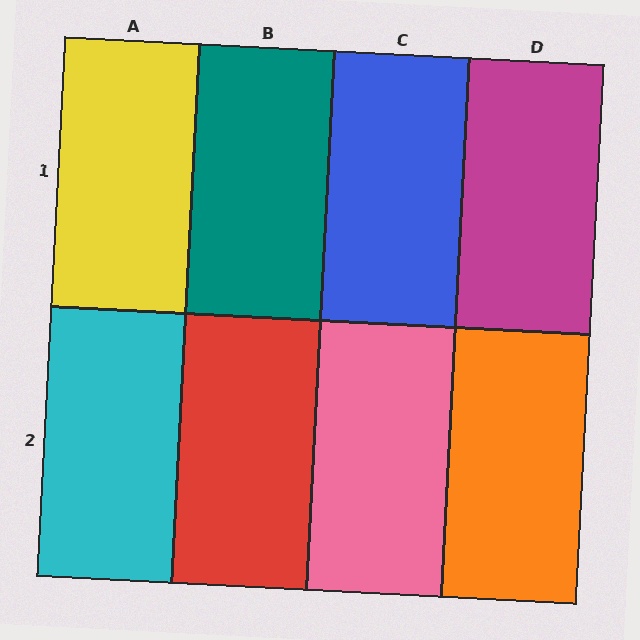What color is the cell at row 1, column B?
Teal.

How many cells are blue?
1 cell is blue.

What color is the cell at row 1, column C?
Blue.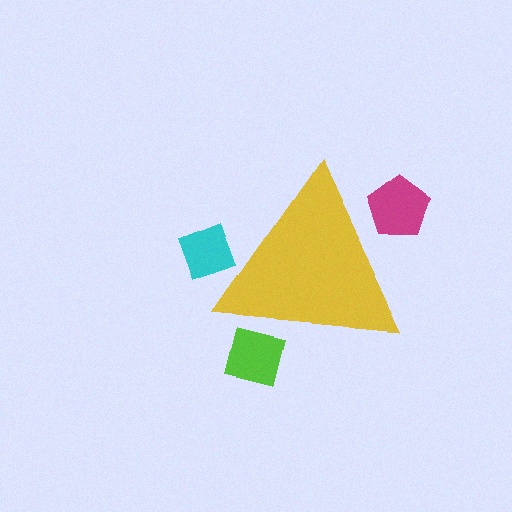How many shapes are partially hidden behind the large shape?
3 shapes are partially hidden.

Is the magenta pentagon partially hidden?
Yes, the magenta pentagon is partially hidden behind the yellow triangle.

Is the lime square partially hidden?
Yes, the lime square is partially hidden behind the yellow triangle.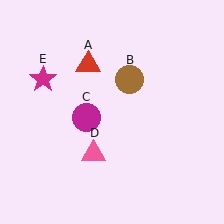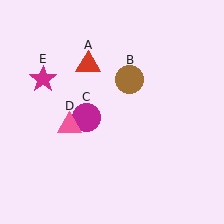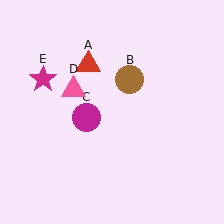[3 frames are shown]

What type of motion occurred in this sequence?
The pink triangle (object D) rotated clockwise around the center of the scene.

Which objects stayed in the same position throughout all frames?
Red triangle (object A) and brown circle (object B) and magenta circle (object C) and magenta star (object E) remained stationary.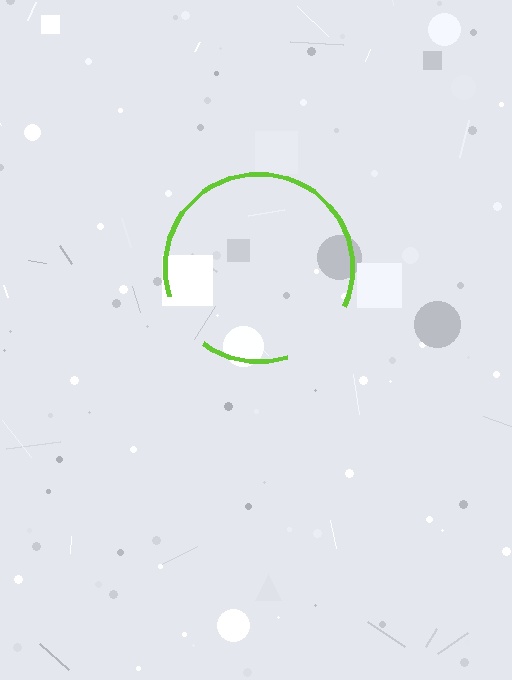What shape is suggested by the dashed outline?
The dashed outline suggests a circle.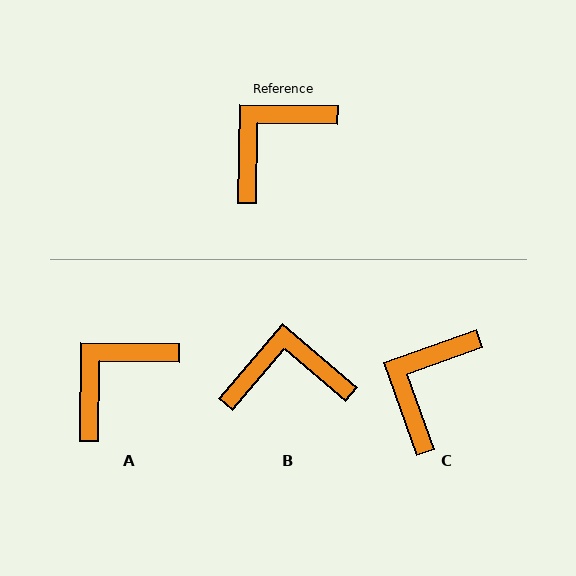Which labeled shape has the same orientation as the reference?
A.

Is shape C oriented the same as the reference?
No, it is off by about 21 degrees.